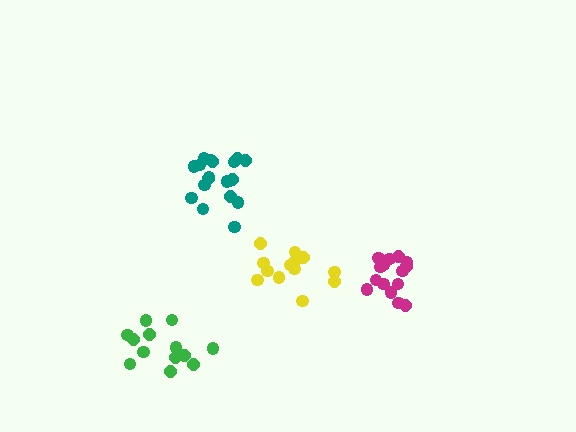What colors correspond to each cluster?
The clusters are colored: green, yellow, magenta, teal.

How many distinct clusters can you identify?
There are 4 distinct clusters.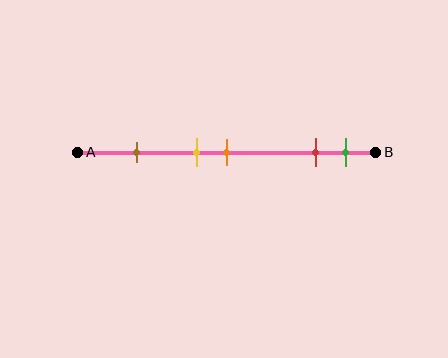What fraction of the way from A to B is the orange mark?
The orange mark is approximately 50% (0.5) of the way from A to B.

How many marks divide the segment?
There are 5 marks dividing the segment.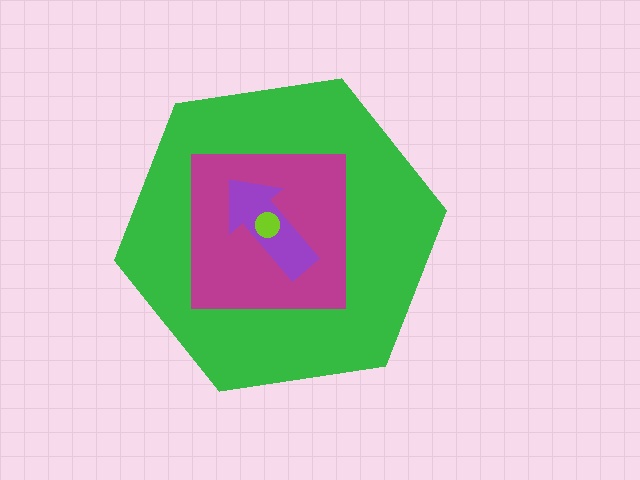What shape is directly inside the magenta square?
The purple arrow.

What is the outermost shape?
The green hexagon.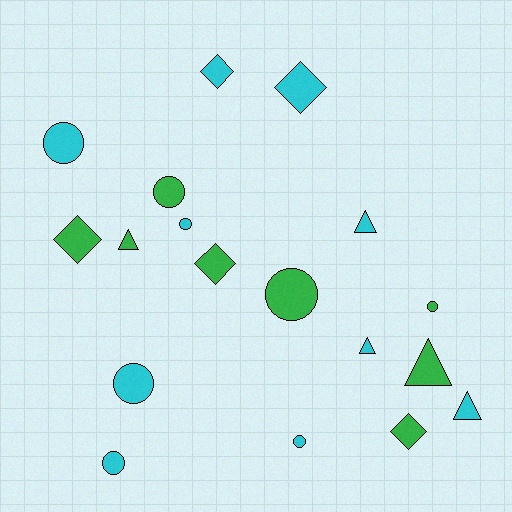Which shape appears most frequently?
Circle, with 8 objects.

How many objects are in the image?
There are 18 objects.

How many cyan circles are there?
There are 5 cyan circles.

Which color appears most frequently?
Cyan, with 10 objects.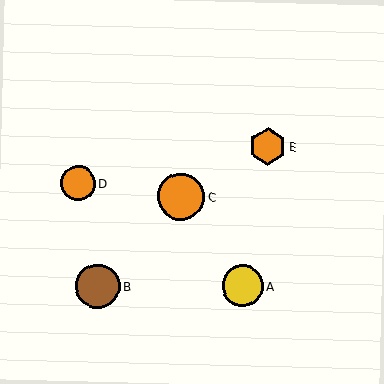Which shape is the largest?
The orange circle (labeled C) is the largest.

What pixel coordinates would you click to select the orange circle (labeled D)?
Click at (78, 183) to select the orange circle D.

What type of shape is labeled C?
Shape C is an orange circle.